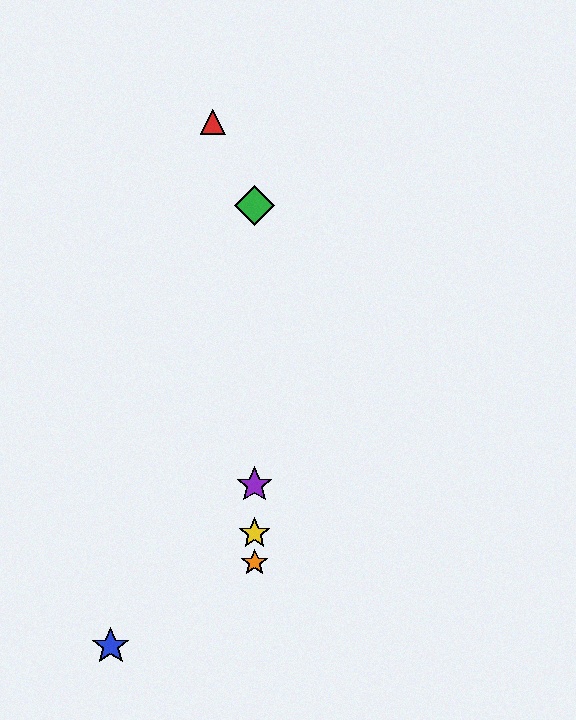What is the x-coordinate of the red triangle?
The red triangle is at x≈213.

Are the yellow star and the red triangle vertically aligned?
No, the yellow star is at x≈255 and the red triangle is at x≈213.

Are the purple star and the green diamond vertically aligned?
Yes, both are at x≈255.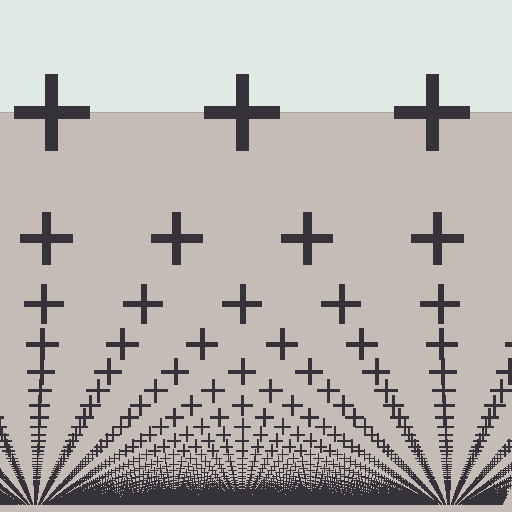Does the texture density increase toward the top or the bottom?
Density increases toward the bottom.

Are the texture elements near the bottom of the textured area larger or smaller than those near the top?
Smaller. The gradient is inverted — elements near the bottom are smaller and denser.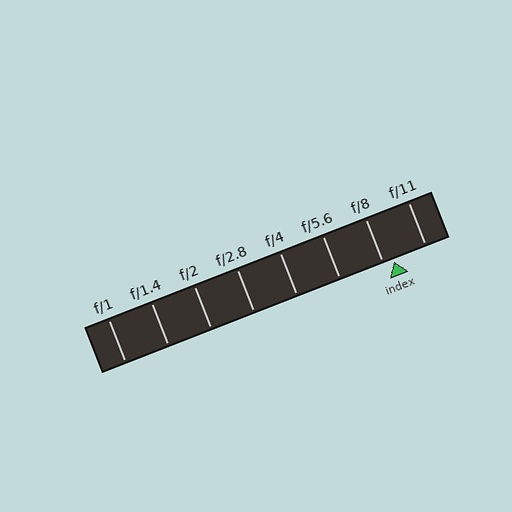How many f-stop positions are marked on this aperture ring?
There are 8 f-stop positions marked.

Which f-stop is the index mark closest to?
The index mark is closest to f/8.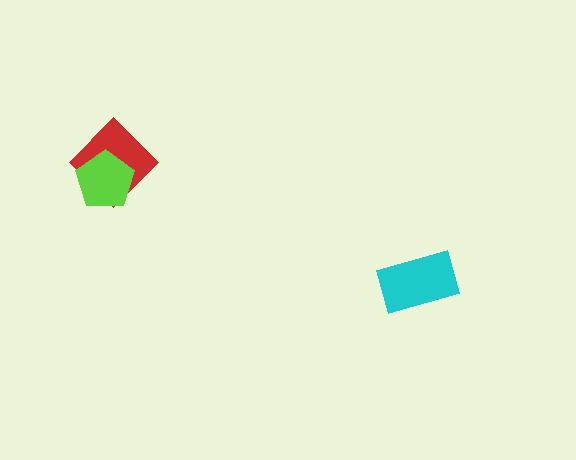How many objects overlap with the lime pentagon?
1 object overlaps with the lime pentagon.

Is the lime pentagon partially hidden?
No, no other shape covers it.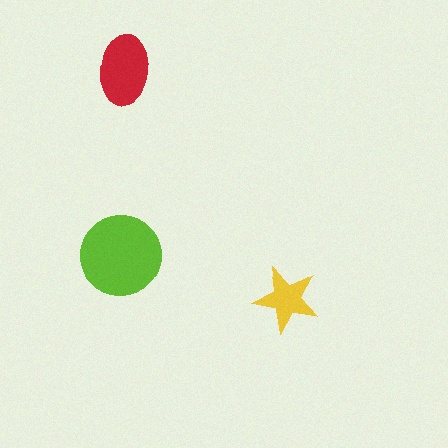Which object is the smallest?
The yellow star.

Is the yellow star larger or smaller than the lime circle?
Smaller.